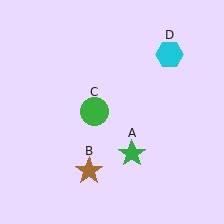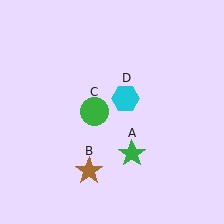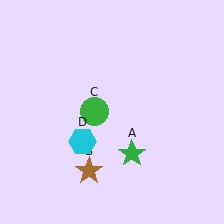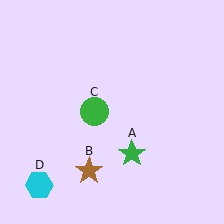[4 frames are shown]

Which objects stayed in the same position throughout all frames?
Green star (object A) and brown star (object B) and green circle (object C) remained stationary.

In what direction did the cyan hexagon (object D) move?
The cyan hexagon (object D) moved down and to the left.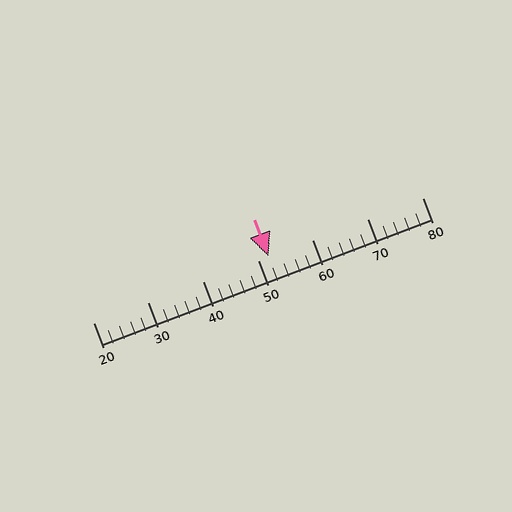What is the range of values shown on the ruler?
The ruler shows values from 20 to 80.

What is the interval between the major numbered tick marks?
The major tick marks are spaced 10 units apart.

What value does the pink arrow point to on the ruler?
The pink arrow points to approximately 52.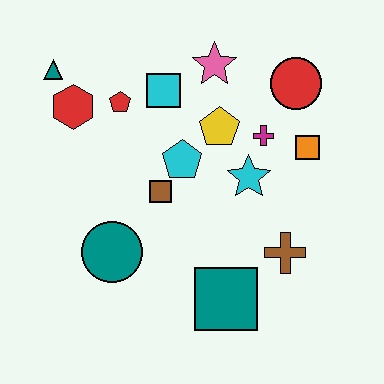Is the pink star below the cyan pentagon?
No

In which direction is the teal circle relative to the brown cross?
The teal circle is to the left of the brown cross.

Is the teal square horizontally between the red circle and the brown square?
Yes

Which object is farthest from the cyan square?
The teal square is farthest from the cyan square.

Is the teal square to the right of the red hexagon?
Yes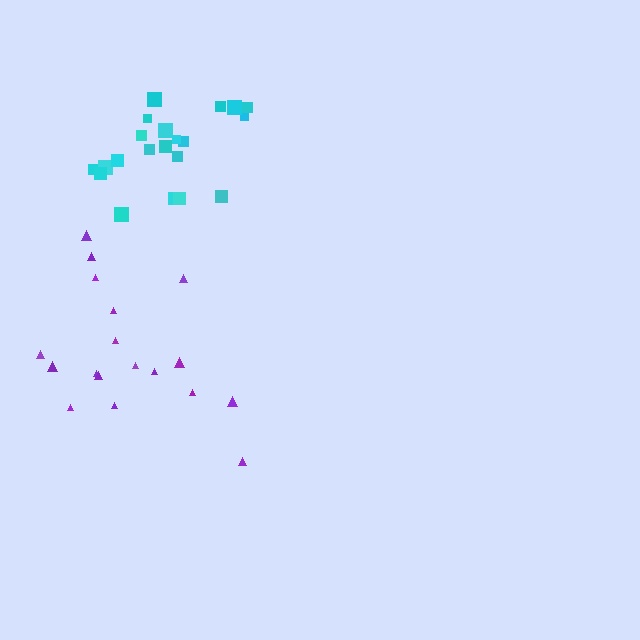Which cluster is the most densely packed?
Cyan.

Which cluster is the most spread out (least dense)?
Purple.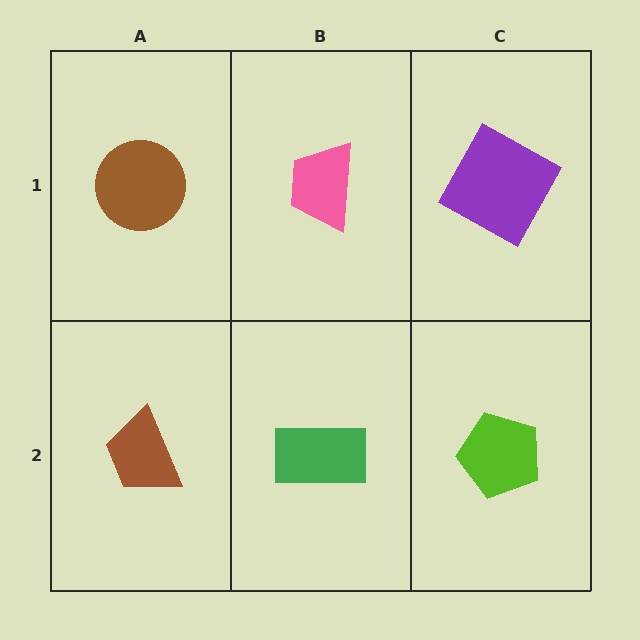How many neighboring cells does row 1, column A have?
2.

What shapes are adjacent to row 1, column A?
A brown trapezoid (row 2, column A), a pink trapezoid (row 1, column B).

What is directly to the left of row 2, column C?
A green rectangle.